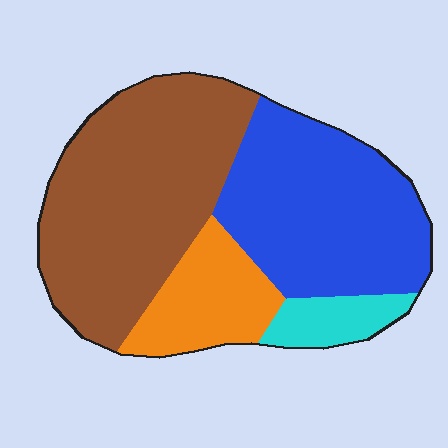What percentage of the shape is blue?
Blue covers 35% of the shape.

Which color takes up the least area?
Cyan, at roughly 5%.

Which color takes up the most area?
Brown, at roughly 45%.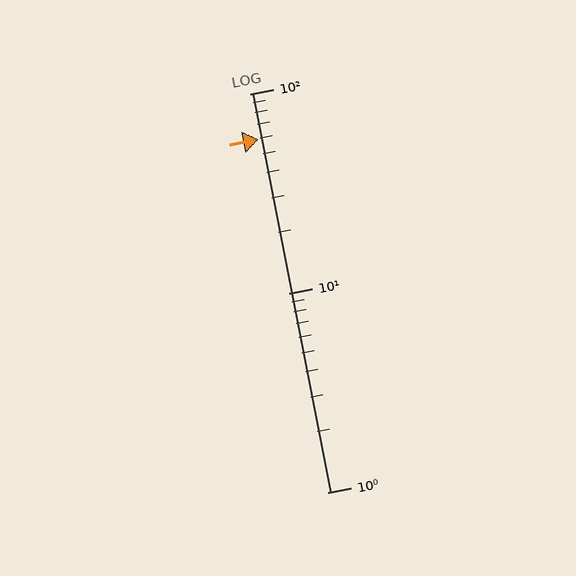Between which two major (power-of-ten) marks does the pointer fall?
The pointer is between 10 and 100.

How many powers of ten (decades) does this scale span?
The scale spans 2 decades, from 1 to 100.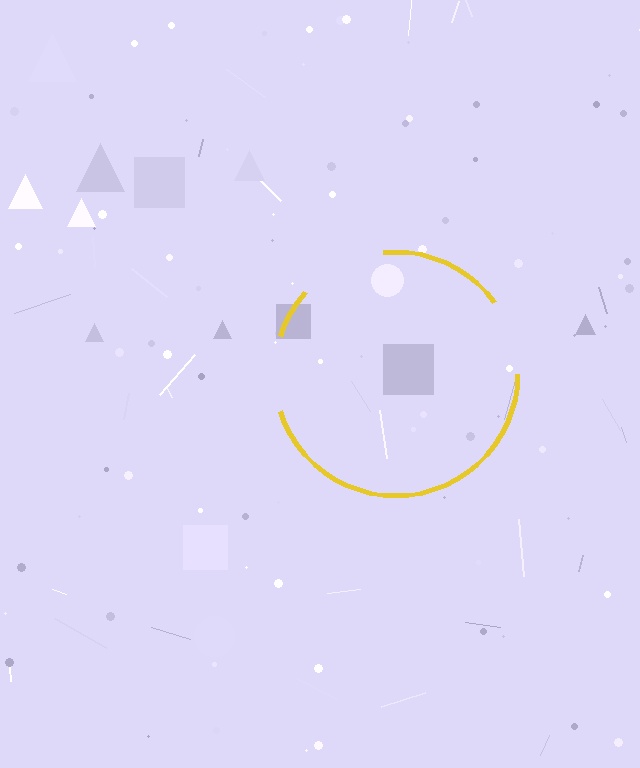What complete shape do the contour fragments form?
The contour fragments form a circle.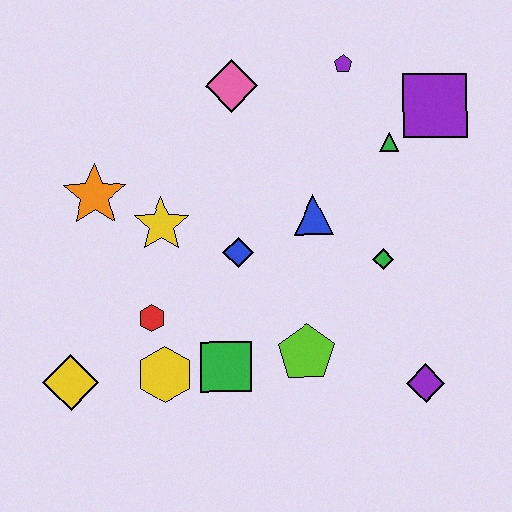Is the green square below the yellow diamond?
No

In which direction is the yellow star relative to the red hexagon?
The yellow star is above the red hexagon.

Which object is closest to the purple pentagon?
The green triangle is closest to the purple pentagon.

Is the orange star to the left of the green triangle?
Yes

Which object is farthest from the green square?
The purple square is farthest from the green square.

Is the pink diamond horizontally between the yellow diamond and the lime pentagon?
Yes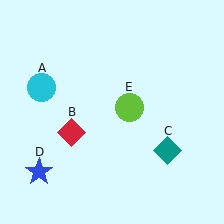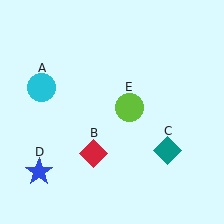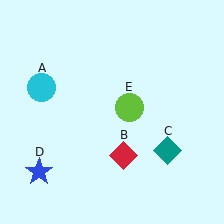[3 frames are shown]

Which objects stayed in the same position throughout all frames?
Cyan circle (object A) and teal diamond (object C) and blue star (object D) and lime circle (object E) remained stationary.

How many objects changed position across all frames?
1 object changed position: red diamond (object B).